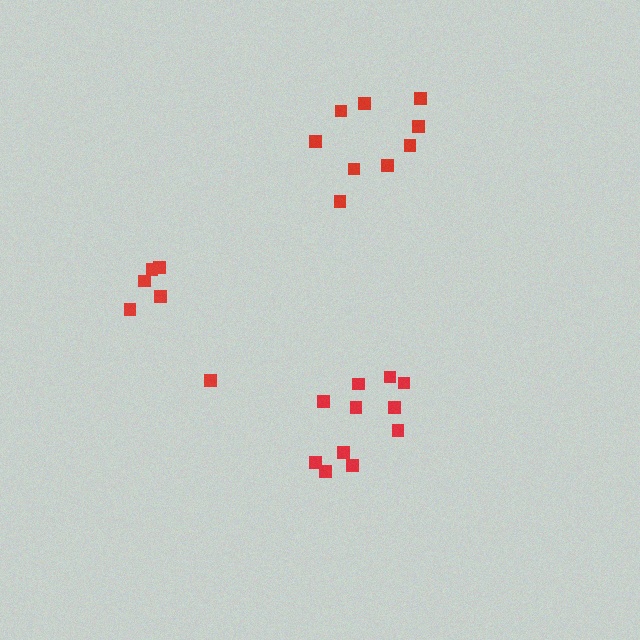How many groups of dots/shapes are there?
There are 3 groups.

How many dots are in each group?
Group 1: 11 dots, Group 2: 9 dots, Group 3: 6 dots (26 total).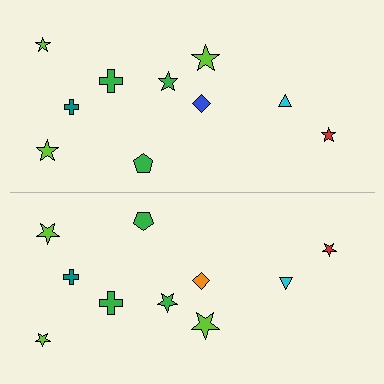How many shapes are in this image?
There are 20 shapes in this image.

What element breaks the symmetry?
The orange diamond on the bottom side breaks the symmetry — its mirror counterpart is blue.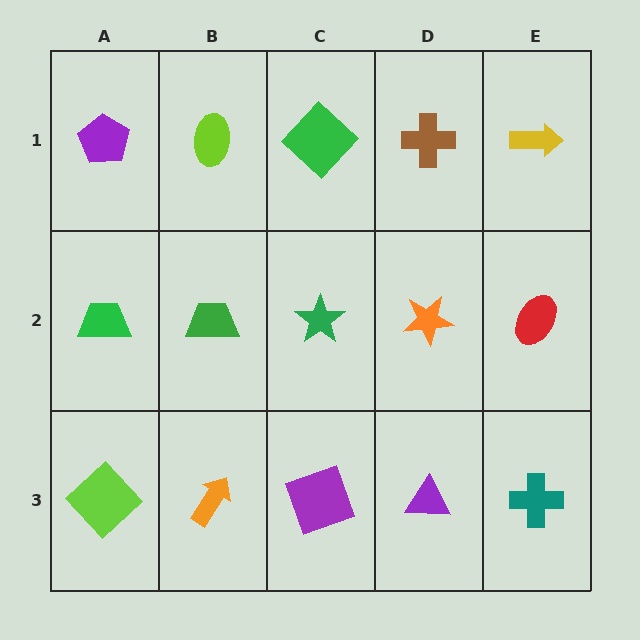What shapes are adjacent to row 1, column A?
A green trapezoid (row 2, column A), a lime ellipse (row 1, column B).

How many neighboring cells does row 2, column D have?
4.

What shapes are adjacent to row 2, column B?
A lime ellipse (row 1, column B), an orange arrow (row 3, column B), a green trapezoid (row 2, column A), a green star (row 2, column C).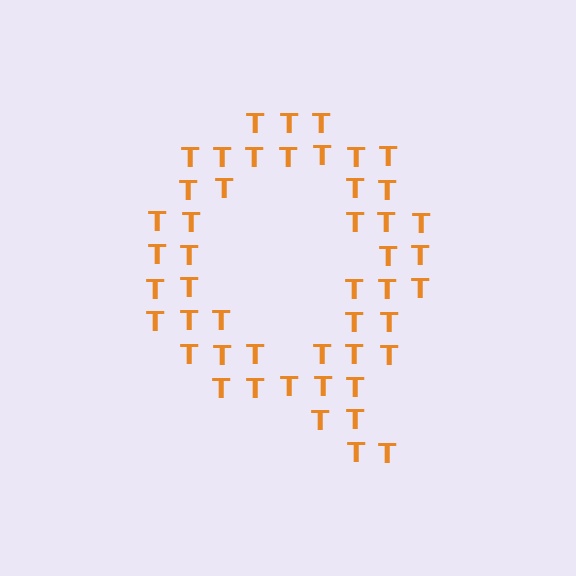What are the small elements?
The small elements are letter T's.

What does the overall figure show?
The overall figure shows the letter Q.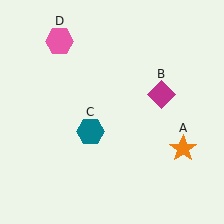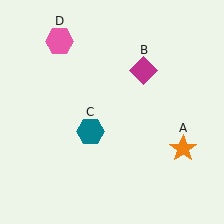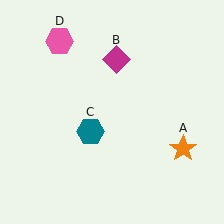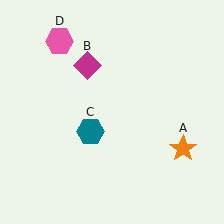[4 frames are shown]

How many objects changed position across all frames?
1 object changed position: magenta diamond (object B).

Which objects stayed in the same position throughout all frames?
Orange star (object A) and teal hexagon (object C) and pink hexagon (object D) remained stationary.